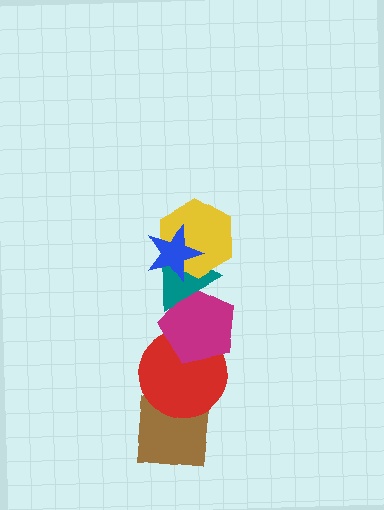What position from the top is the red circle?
The red circle is 5th from the top.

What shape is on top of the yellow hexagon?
The blue star is on top of the yellow hexagon.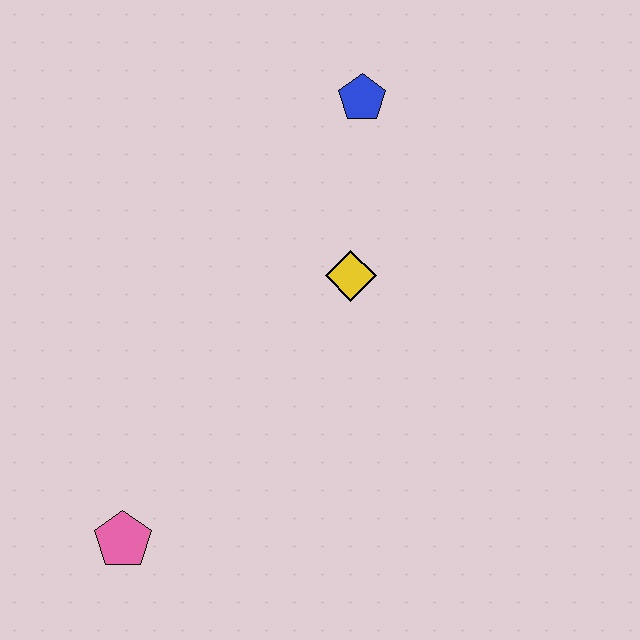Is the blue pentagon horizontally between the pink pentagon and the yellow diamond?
No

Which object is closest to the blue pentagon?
The yellow diamond is closest to the blue pentagon.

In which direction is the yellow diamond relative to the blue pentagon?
The yellow diamond is below the blue pentagon.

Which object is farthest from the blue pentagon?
The pink pentagon is farthest from the blue pentagon.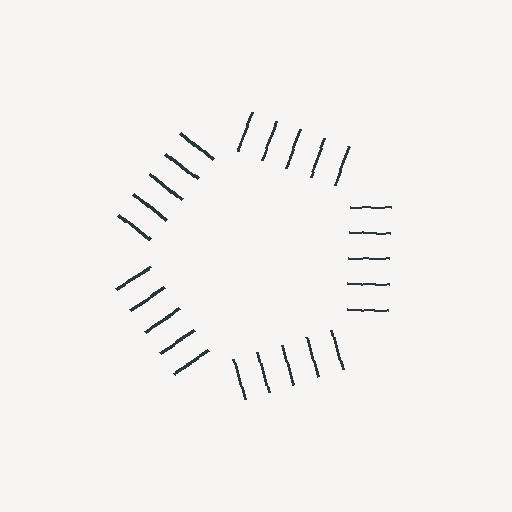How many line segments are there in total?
25 — 5 along each of the 5 edges.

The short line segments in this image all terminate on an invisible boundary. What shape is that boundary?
An illusory pentagon — the line segments terminate on its edges but no continuous stroke is drawn.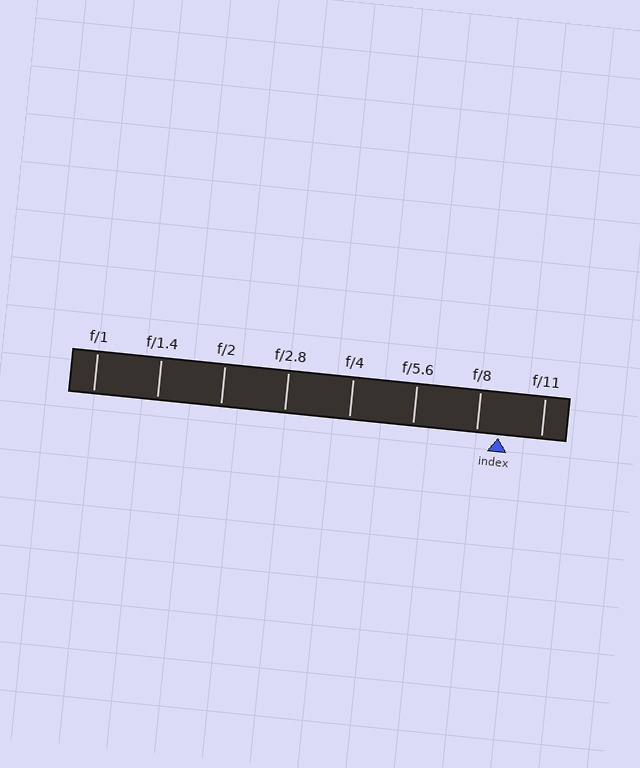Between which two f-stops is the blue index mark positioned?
The index mark is between f/8 and f/11.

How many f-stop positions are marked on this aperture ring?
There are 8 f-stop positions marked.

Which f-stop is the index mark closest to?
The index mark is closest to f/8.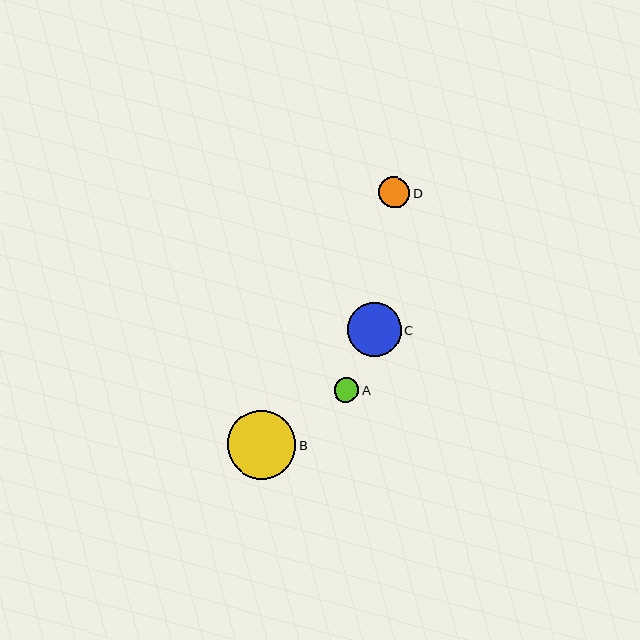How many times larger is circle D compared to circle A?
Circle D is approximately 1.3 times the size of circle A.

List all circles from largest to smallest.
From largest to smallest: B, C, D, A.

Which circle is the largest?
Circle B is the largest with a size of approximately 69 pixels.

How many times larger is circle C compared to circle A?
Circle C is approximately 2.2 times the size of circle A.